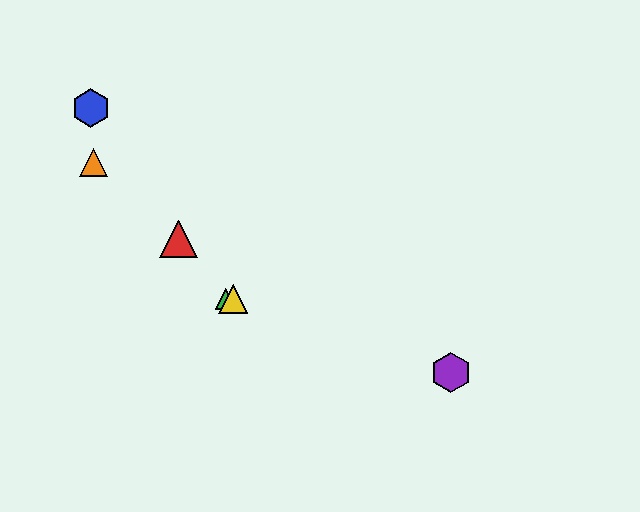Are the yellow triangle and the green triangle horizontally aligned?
Yes, both are at y≈299.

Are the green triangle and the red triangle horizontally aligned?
No, the green triangle is at y≈299 and the red triangle is at y≈239.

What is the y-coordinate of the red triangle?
The red triangle is at y≈239.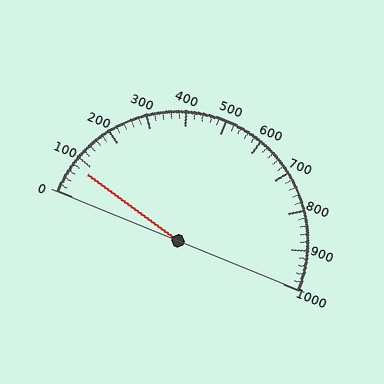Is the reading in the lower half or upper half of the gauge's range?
The reading is in the lower half of the range (0 to 1000).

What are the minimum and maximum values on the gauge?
The gauge ranges from 0 to 1000.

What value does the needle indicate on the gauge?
The needle indicates approximately 80.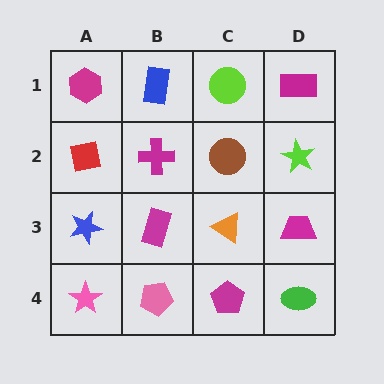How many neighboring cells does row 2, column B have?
4.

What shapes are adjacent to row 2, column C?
A lime circle (row 1, column C), an orange triangle (row 3, column C), a magenta cross (row 2, column B), a lime star (row 2, column D).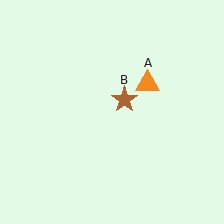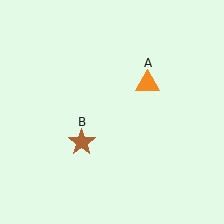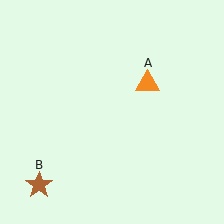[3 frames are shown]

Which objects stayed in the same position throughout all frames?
Orange triangle (object A) remained stationary.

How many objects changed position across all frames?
1 object changed position: brown star (object B).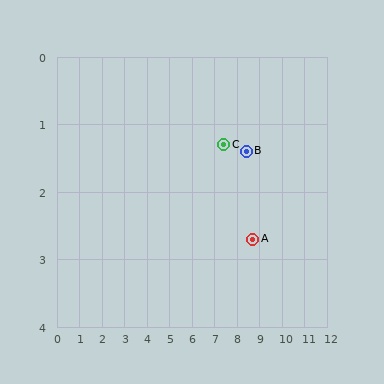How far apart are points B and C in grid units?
Points B and C are about 1.0 grid units apart.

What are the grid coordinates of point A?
Point A is at approximately (8.7, 2.7).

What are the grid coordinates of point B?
Point B is at approximately (8.4, 1.4).